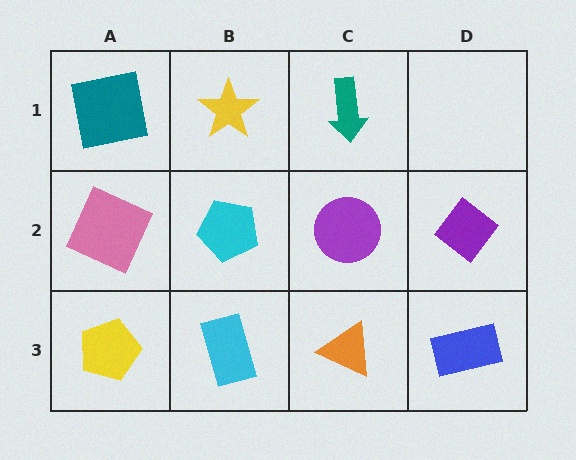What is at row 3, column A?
A yellow pentagon.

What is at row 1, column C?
A teal arrow.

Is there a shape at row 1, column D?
No, that cell is empty.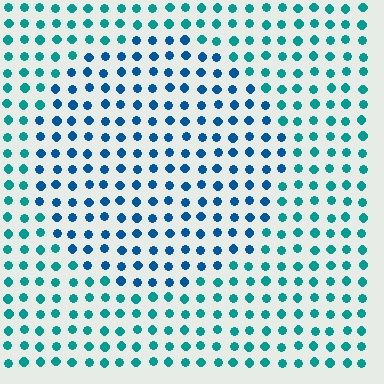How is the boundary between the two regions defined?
The boundary is defined purely by a slight shift in hue (about 31 degrees). Spacing, size, and orientation are identical on both sides.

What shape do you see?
I see a circle.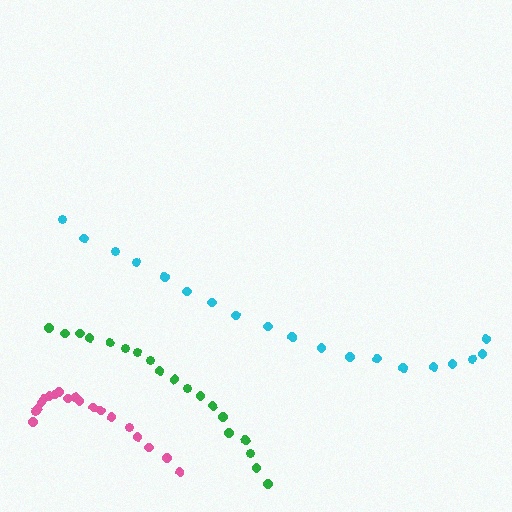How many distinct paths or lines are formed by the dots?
There are 3 distinct paths.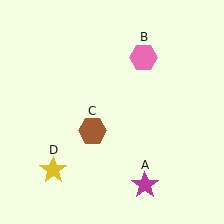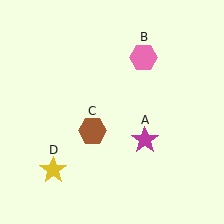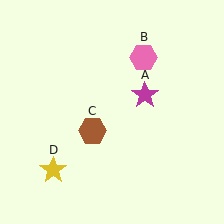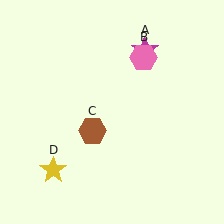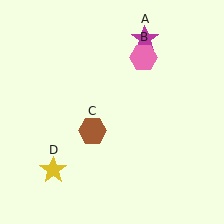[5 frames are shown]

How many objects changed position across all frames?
1 object changed position: magenta star (object A).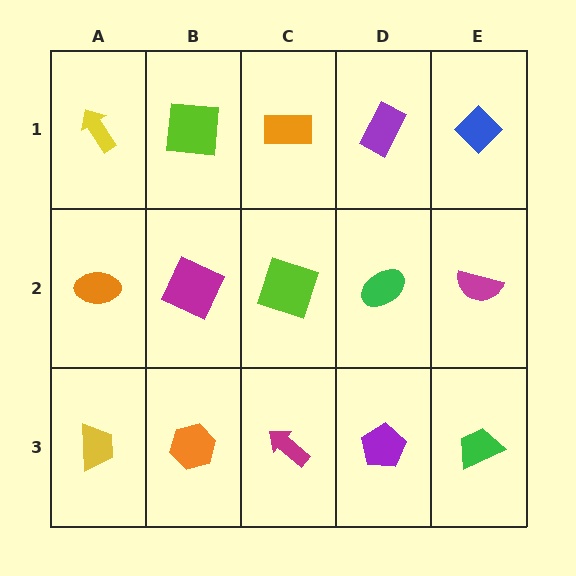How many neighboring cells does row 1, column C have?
3.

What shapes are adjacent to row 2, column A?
A yellow arrow (row 1, column A), a yellow trapezoid (row 3, column A), a magenta square (row 2, column B).